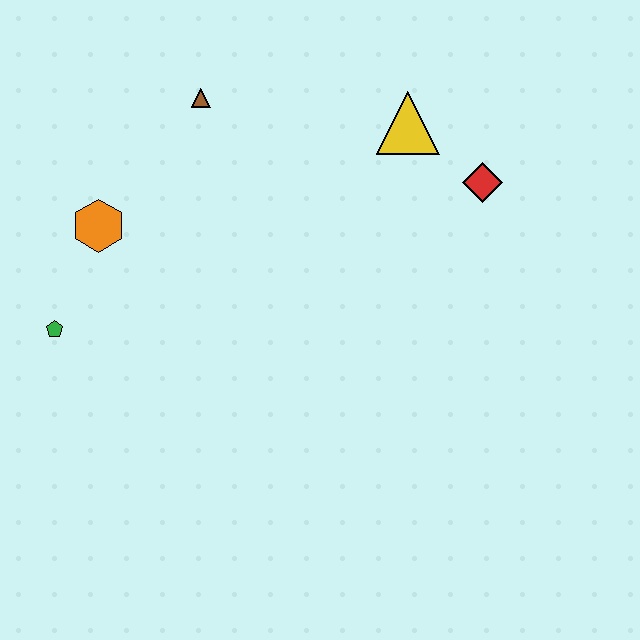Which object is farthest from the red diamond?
The green pentagon is farthest from the red diamond.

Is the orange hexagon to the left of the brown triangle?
Yes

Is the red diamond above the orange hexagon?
Yes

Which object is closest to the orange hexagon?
The green pentagon is closest to the orange hexagon.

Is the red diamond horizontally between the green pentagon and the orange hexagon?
No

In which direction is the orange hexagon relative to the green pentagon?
The orange hexagon is above the green pentagon.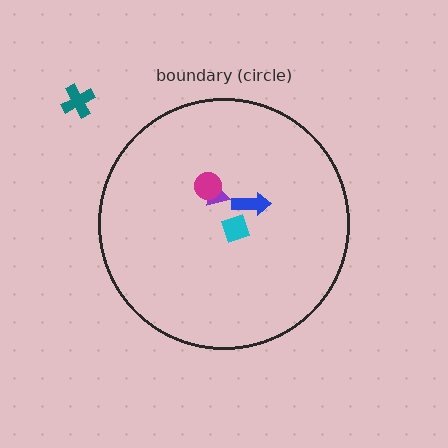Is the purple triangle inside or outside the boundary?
Inside.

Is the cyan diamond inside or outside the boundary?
Inside.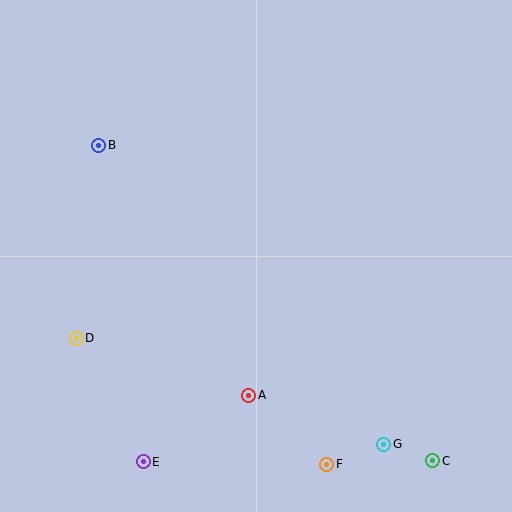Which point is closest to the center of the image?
Point A at (249, 395) is closest to the center.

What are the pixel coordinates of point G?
Point G is at (384, 444).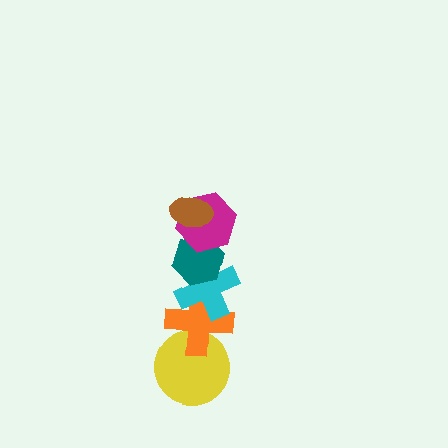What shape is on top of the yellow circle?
The orange cross is on top of the yellow circle.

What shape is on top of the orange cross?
The cyan cross is on top of the orange cross.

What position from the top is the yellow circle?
The yellow circle is 6th from the top.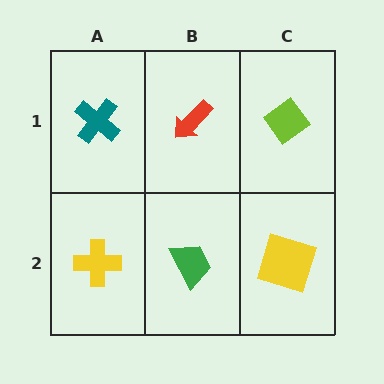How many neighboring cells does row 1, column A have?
2.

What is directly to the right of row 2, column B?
A yellow square.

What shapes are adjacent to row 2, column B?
A red arrow (row 1, column B), a yellow cross (row 2, column A), a yellow square (row 2, column C).